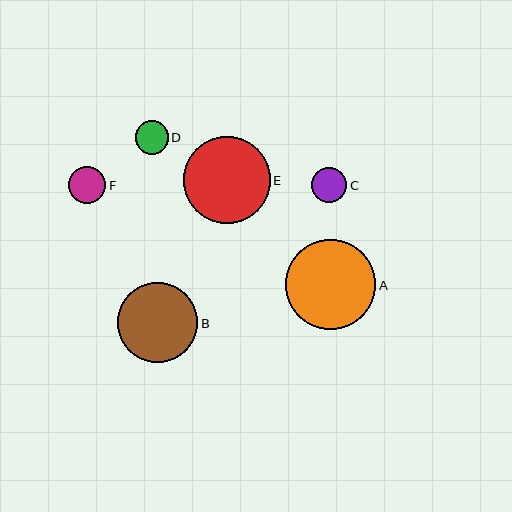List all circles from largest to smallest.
From largest to smallest: A, E, B, F, C, D.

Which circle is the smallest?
Circle D is the smallest with a size of approximately 33 pixels.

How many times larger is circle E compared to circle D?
Circle E is approximately 2.6 times the size of circle D.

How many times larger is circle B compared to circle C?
Circle B is approximately 2.3 times the size of circle C.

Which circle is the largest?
Circle A is the largest with a size of approximately 90 pixels.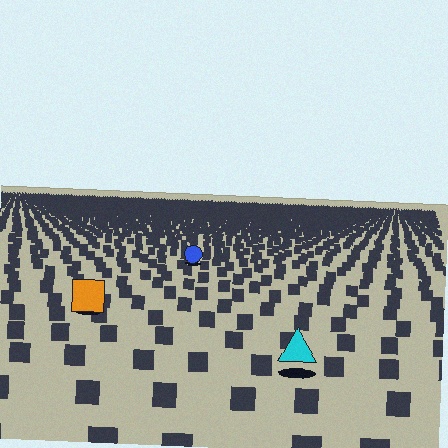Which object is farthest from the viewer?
The blue circle is farthest from the viewer. It appears smaller and the ground texture around it is denser.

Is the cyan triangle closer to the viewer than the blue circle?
Yes. The cyan triangle is closer — you can tell from the texture gradient: the ground texture is coarser near it.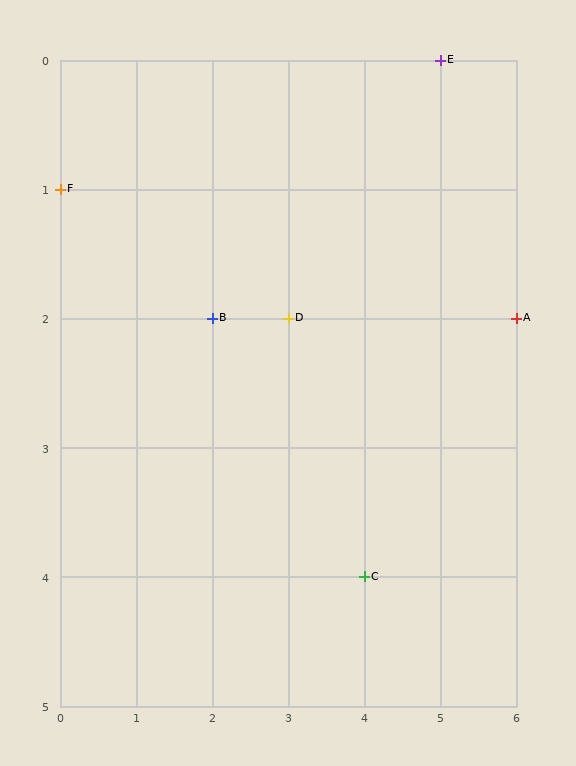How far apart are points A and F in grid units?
Points A and F are 6 columns and 1 row apart (about 6.1 grid units diagonally).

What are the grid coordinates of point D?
Point D is at grid coordinates (3, 2).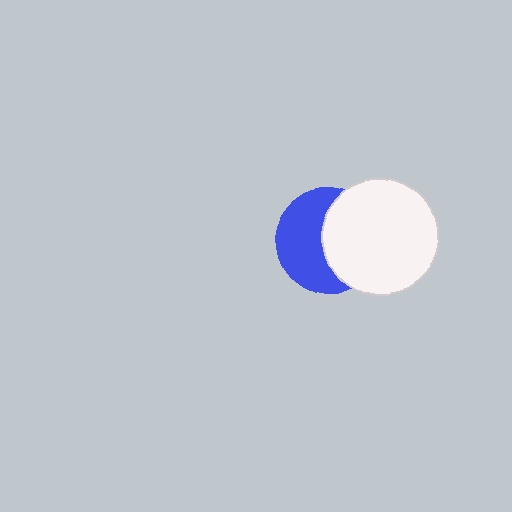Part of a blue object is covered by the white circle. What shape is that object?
It is a circle.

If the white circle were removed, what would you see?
You would see the complete blue circle.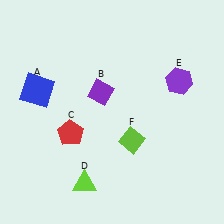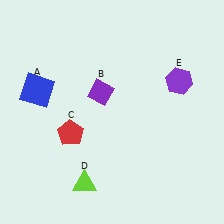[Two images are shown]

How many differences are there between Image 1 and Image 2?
There is 1 difference between the two images.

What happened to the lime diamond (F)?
The lime diamond (F) was removed in Image 2. It was in the bottom-right area of Image 1.